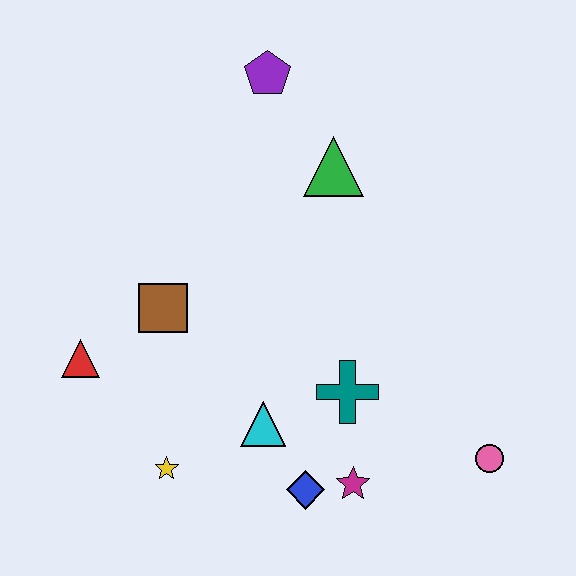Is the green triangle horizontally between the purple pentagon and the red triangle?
No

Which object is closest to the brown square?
The red triangle is closest to the brown square.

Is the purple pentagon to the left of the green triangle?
Yes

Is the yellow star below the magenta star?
No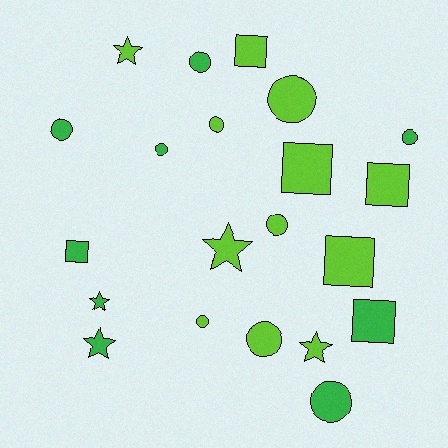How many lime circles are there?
There are 5 lime circles.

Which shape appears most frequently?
Circle, with 10 objects.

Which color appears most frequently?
Lime, with 12 objects.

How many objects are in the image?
There are 21 objects.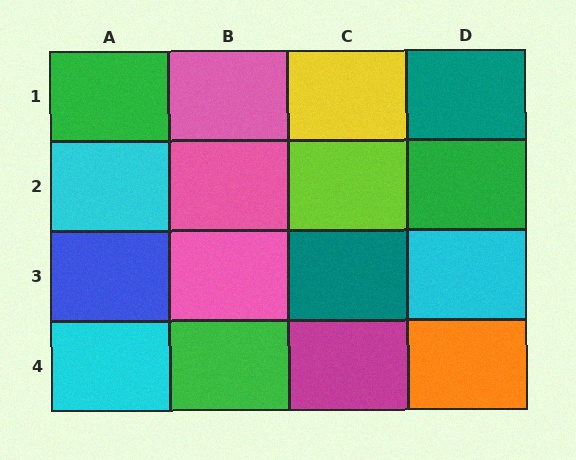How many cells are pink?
3 cells are pink.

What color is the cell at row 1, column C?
Yellow.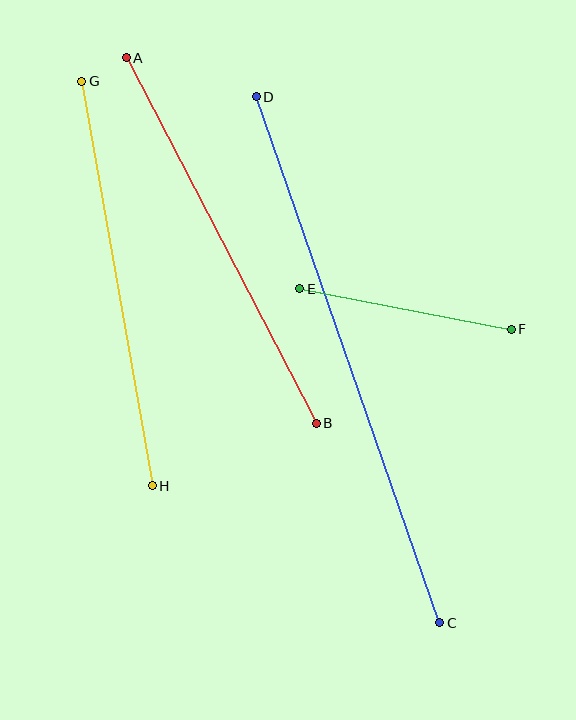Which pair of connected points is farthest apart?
Points C and D are farthest apart.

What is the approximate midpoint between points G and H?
The midpoint is at approximately (117, 284) pixels.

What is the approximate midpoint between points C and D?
The midpoint is at approximately (348, 360) pixels.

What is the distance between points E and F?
The distance is approximately 215 pixels.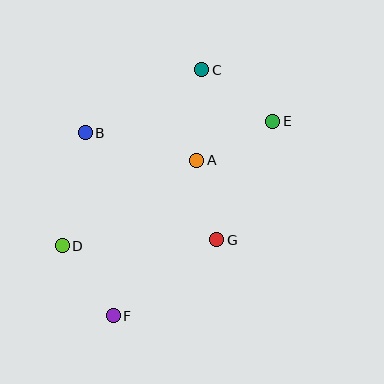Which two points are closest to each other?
Points A and G are closest to each other.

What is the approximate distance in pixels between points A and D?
The distance between A and D is approximately 159 pixels.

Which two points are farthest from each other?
Points C and F are farthest from each other.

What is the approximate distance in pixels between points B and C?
The distance between B and C is approximately 132 pixels.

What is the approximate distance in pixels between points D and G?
The distance between D and G is approximately 155 pixels.